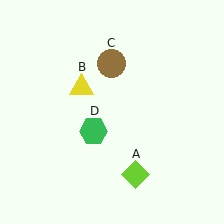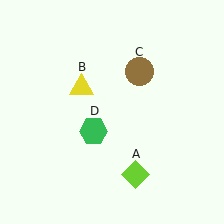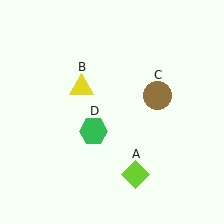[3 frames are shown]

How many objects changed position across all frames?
1 object changed position: brown circle (object C).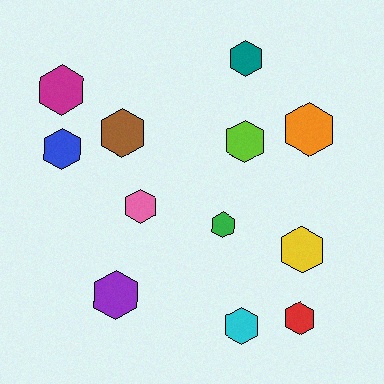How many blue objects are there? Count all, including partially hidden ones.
There is 1 blue object.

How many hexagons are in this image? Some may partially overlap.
There are 12 hexagons.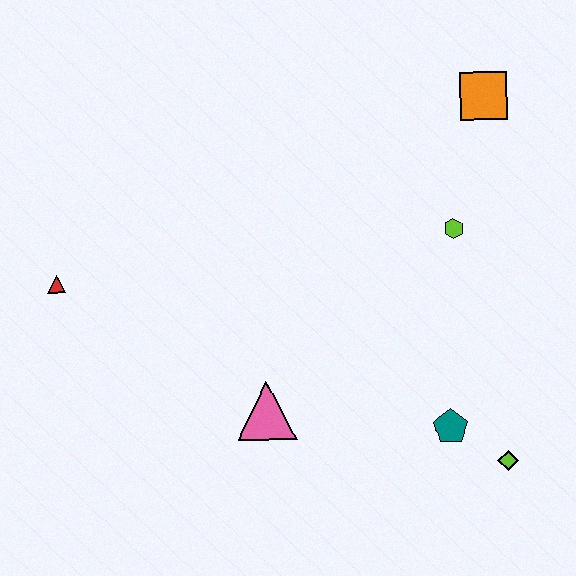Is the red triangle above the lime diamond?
Yes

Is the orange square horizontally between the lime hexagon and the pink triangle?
No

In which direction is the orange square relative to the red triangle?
The orange square is to the right of the red triangle.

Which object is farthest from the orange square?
The red triangle is farthest from the orange square.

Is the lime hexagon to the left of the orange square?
Yes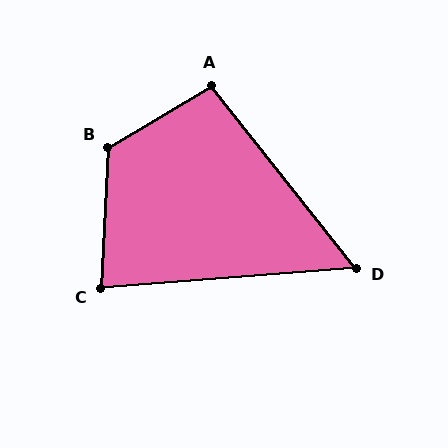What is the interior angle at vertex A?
Approximately 97 degrees (obtuse).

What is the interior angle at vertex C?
Approximately 83 degrees (acute).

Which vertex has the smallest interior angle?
D, at approximately 56 degrees.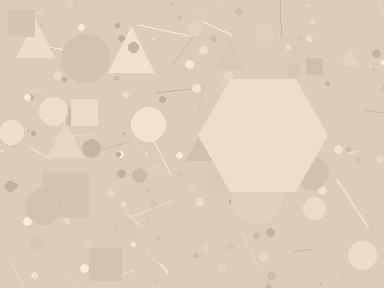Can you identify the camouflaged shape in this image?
The camouflaged shape is a hexagon.